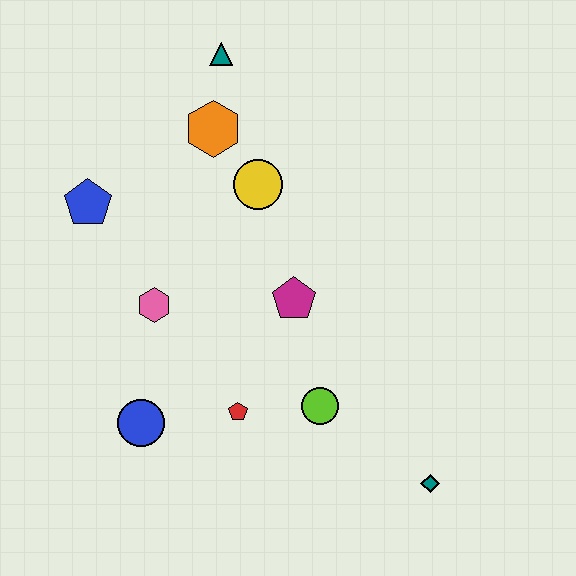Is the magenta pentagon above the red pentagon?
Yes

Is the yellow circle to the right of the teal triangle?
Yes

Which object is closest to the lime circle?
The red pentagon is closest to the lime circle.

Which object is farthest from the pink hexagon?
The teal diamond is farthest from the pink hexagon.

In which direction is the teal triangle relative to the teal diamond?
The teal triangle is above the teal diamond.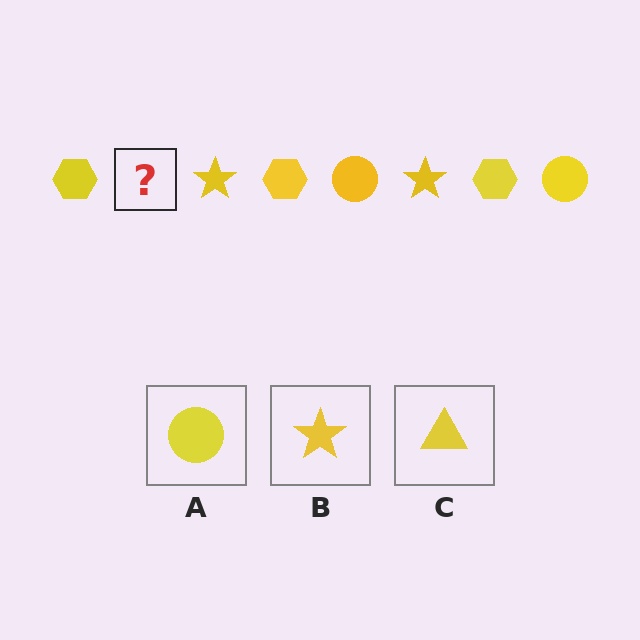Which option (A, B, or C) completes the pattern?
A.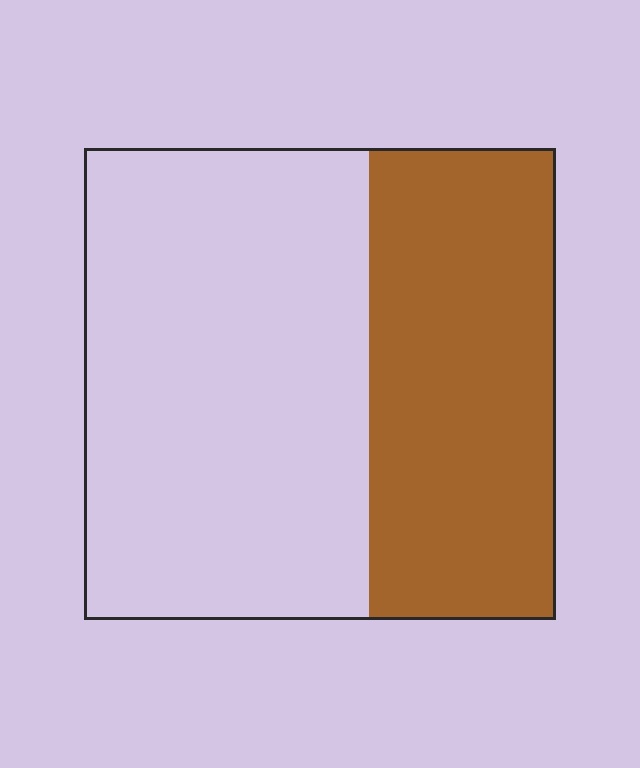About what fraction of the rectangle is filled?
About two fifths (2/5).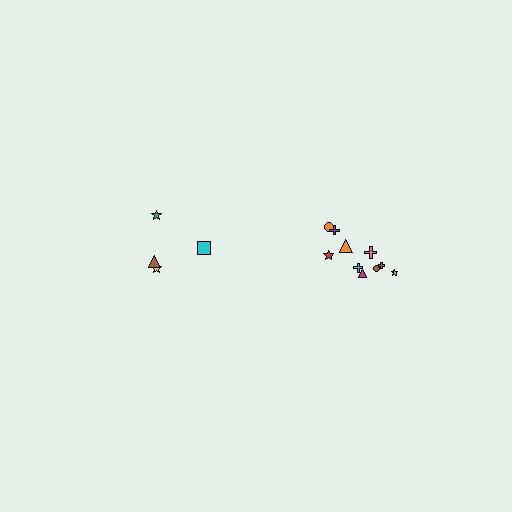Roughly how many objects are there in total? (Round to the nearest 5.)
Roughly 15 objects in total.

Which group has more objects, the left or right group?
The right group.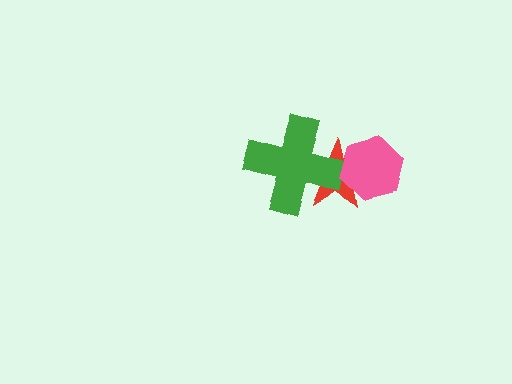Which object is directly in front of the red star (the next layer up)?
The green cross is directly in front of the red star.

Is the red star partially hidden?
Yes, it is partially covered by another shape.